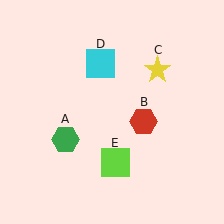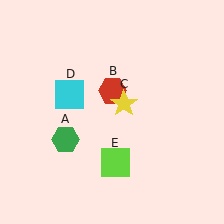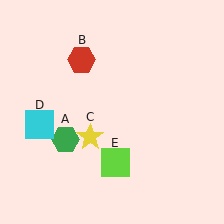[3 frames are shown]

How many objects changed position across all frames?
3 objects changed position: red hexagon (object B), yellow star (object C), cyan square (object D).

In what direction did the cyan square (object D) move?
The cyan square (object D) moved down and to the left.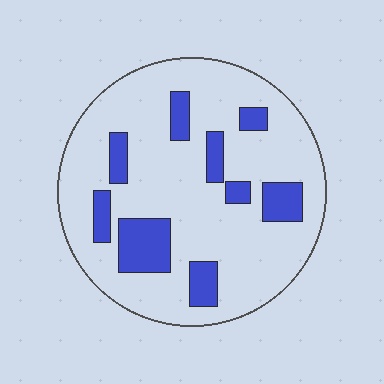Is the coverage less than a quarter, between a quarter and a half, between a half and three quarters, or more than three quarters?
Less than a quarter.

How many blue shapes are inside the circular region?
9.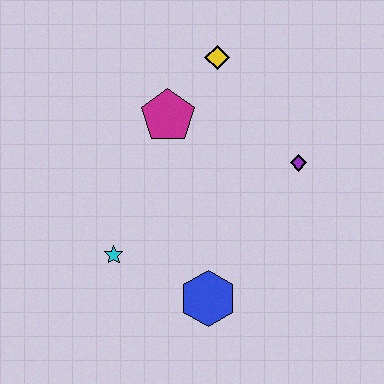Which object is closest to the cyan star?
The blue hexagon is closest to the cyan star.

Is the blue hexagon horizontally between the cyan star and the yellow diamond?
Yes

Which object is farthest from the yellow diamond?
The blue hexagon is farthest from the yellow diamond.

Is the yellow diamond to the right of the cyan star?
Yes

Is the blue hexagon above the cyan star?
No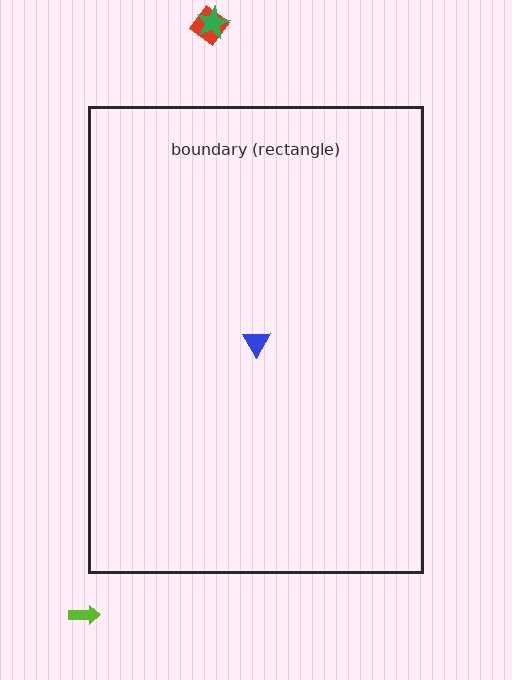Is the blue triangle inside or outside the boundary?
Inside.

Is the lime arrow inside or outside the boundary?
Outside.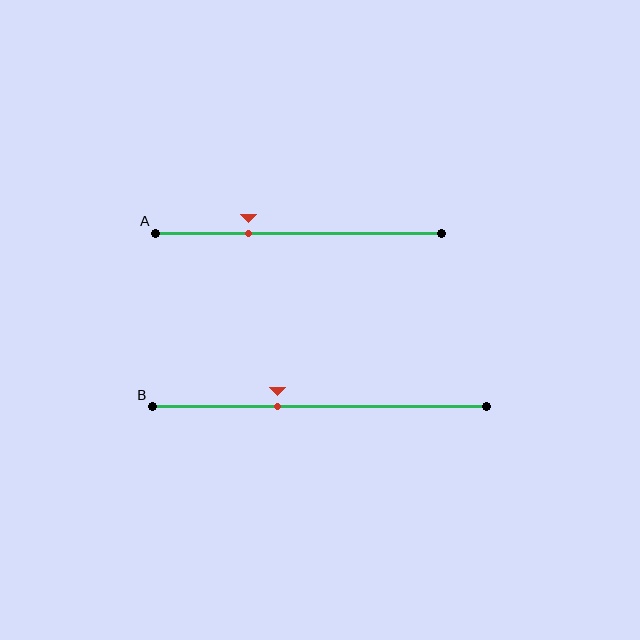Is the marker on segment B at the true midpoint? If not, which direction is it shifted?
No, the marker on segment B is shifted to the left by about 12% of the segment length.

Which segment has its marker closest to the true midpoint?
Segment B has its marker closest to the true midpoint.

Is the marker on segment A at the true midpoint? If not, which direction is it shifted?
No, the marker on segment A is shifted to the left by about 17% of the segment length.